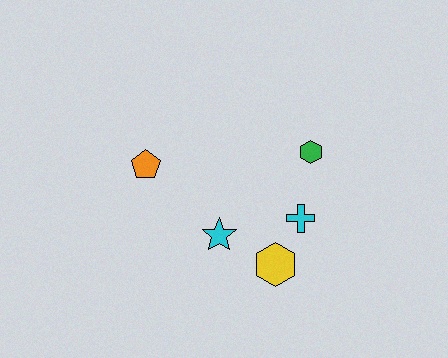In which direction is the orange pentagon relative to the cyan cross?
The orange pentagon is to the left of the cyan cross.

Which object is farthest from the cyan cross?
The orange pentagon is farthest from the cyan cross.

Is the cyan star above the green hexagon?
No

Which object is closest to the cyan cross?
The yellow hexagon is closest to the cyan cross.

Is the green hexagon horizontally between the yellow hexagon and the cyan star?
No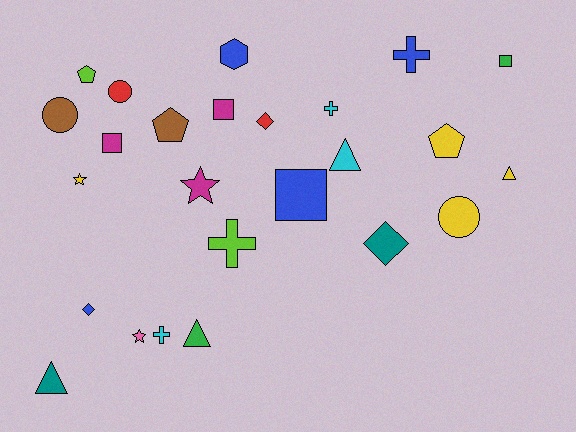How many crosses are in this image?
There are 4 crosses.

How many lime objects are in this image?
There are 2 lime objects.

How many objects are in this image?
There are 25 objects.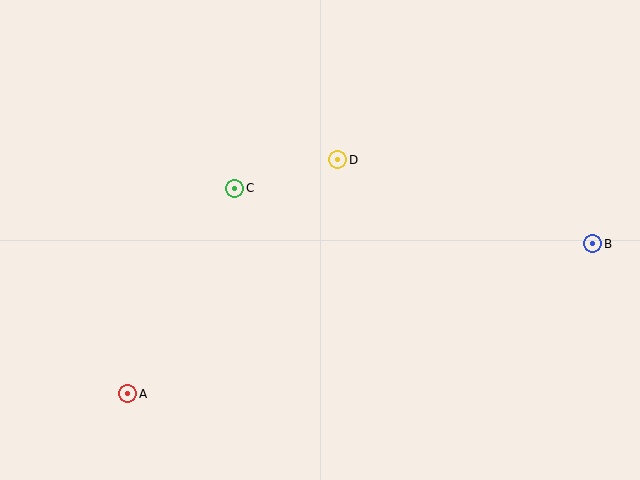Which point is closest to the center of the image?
Point D at (338, 160) is closest to the center.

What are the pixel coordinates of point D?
Point D is at (338, 160).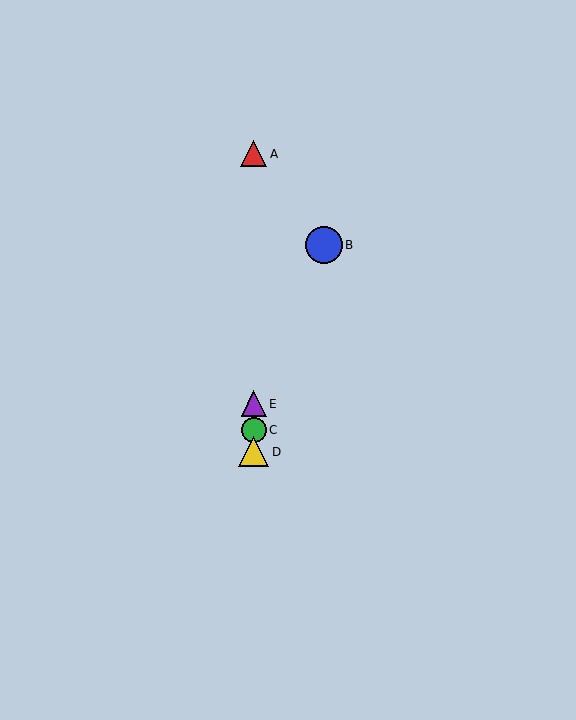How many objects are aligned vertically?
4 objects (A, C, D, E) are aligned vertically.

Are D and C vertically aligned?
Yes, both are at x≈254.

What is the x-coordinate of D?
Object D is at x≈254.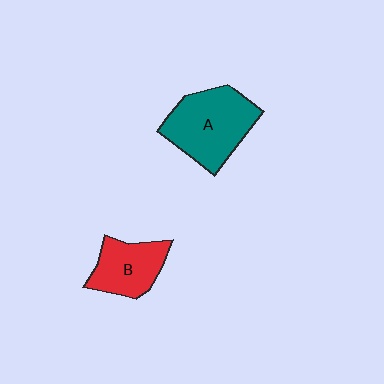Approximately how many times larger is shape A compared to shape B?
Approximately 1.5 times.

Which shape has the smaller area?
Shape B (red).